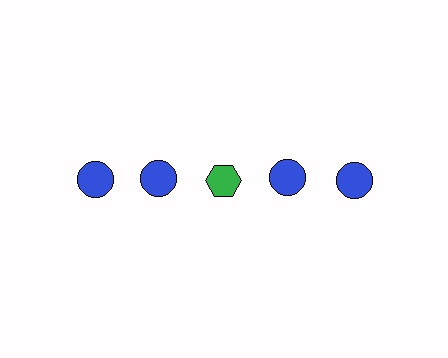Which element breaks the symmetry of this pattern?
The green hexagon in the top row, center column breaks the symmetry. All other shapes are blue circles.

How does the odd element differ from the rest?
It differs in both color (green instead of blue) and shape (hexagon instead of circle).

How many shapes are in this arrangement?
There are 5 shapes arranged in a grid pattern.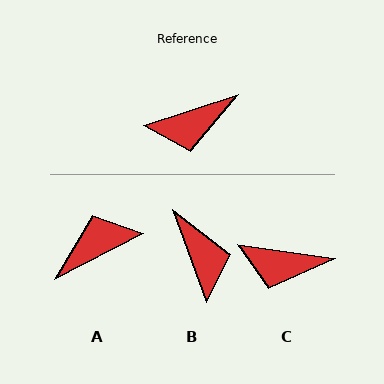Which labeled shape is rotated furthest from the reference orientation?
A, about 170 degrees away.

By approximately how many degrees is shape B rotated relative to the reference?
Approximately 93 degrees counter-clockwise.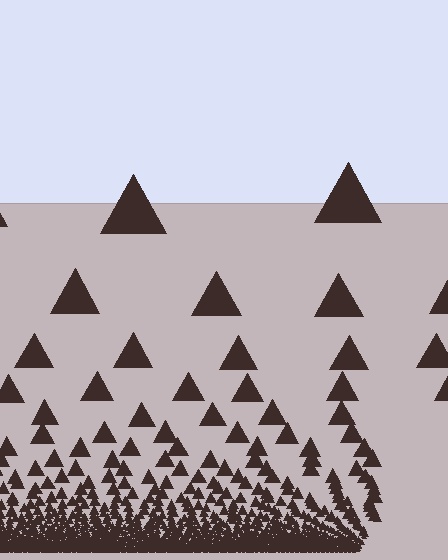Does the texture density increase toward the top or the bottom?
Density increases toward the bottom.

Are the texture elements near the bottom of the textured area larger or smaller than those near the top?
Smaller. The gradient is inverted — elements near the bottom are smaller and denser.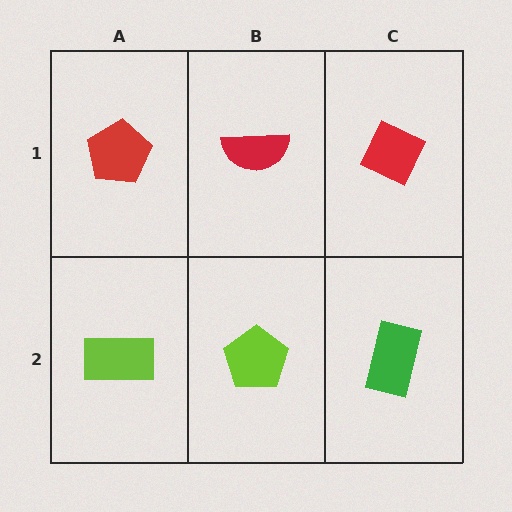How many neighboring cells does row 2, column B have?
3.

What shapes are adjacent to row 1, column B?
A lime pentagon (row 2, column B), a red pentagon (row 1, column A), a red diamond (row 1, column C).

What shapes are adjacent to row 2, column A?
A red pentagon (row 1, column A), a lime pentagon (row 2, column B).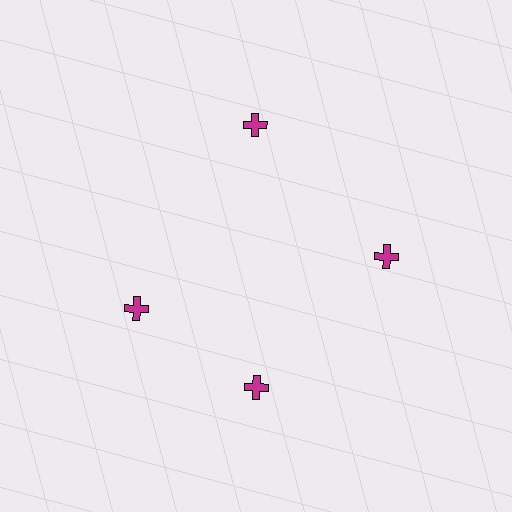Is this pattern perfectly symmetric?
No. The 4 magenta crosses are arranged in a ring, but one element near the 9 o'clock position is rotated out of alignment along the ring, breaking the 4-fold rotational symmetry.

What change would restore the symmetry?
The symmetry would be restored by rotating it back into even spacing with its neighbors so that all 4 crosses sit at equal angles and equal distance from the center.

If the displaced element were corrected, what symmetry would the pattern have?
It would have 4-fold rotational symmetry — the pattern would map onto itself every 90 degrees.